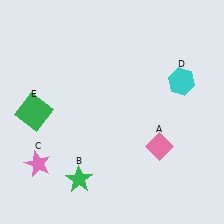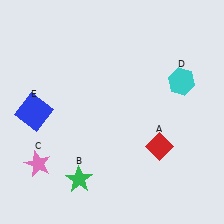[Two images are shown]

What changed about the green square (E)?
In Image 1, E is green. In Image 2, it changed to blue.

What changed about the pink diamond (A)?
In Image 1, A is pink. In Image 2, it changed to red.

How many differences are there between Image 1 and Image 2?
There are 2 differences between the two images.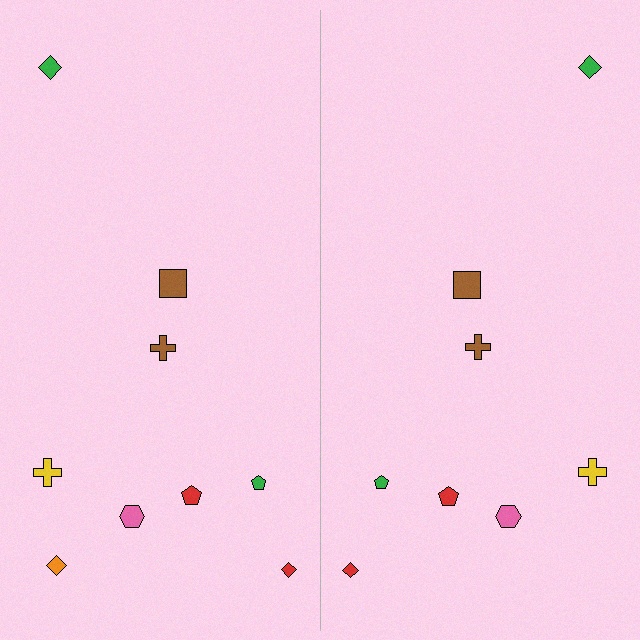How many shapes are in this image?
There are 17 shapes in this image.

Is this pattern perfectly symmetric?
No, the pattern is not perfectly symmetric. A orange diamond is missing from the right side.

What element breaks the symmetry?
A orange diamond is missing from the right side.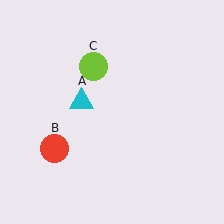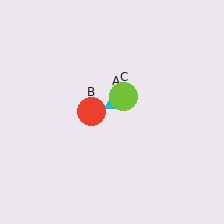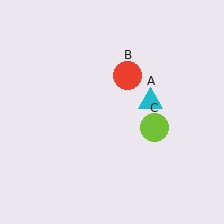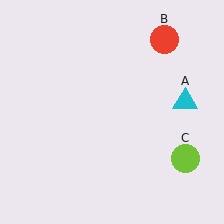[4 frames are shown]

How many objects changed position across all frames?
3 objects changed position: cyan triangle (object A), red circle (object B), lime circle (object C).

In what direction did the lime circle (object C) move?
The lime circle (object C) moved down and to the right.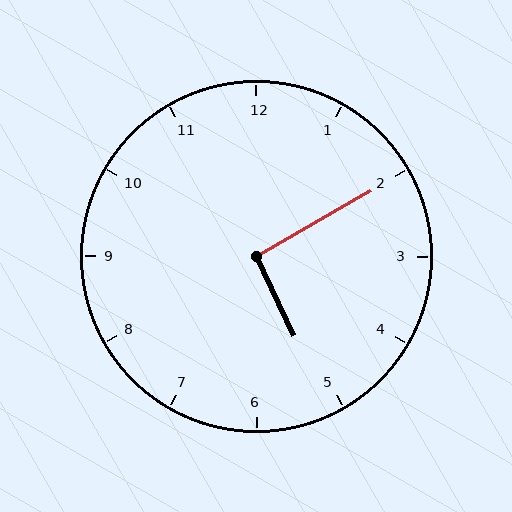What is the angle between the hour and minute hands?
Approximately 95 degrees.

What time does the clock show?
5:10.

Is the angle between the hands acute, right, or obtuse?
It is right.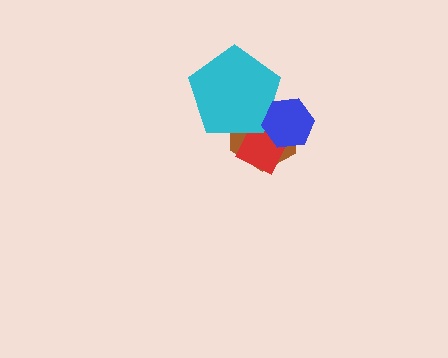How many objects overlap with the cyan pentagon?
3 objects overlap with the cyan pentagon.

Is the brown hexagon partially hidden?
Yes, it is partially covered by another shape.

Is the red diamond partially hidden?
Yes, it is partially covered by another shape.